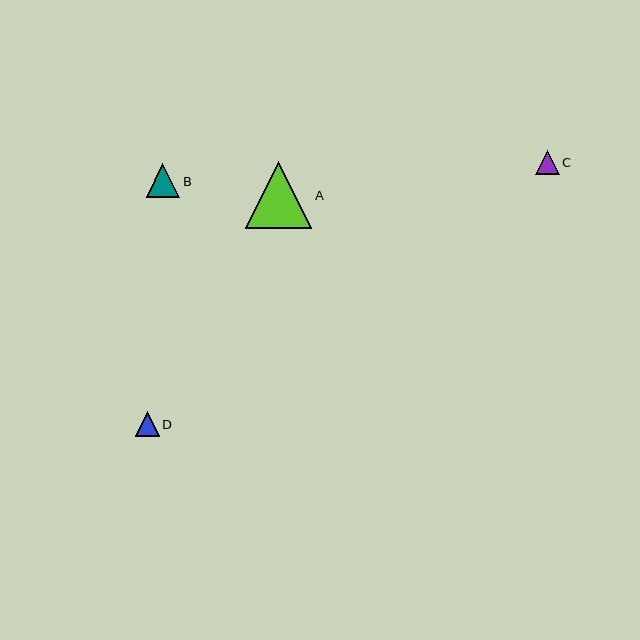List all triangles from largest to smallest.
From largest to smallest: A, B, D, C.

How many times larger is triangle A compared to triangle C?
Triangle A is approximately 2.8 times the size of triangle C.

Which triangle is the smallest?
Triangle C is the smallest with a size of approximately 24 pixels.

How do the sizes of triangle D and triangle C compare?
Triangle D and triangle C are approximately the same size.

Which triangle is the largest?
Triangle A is the largest with a size of approximately 66 pixels.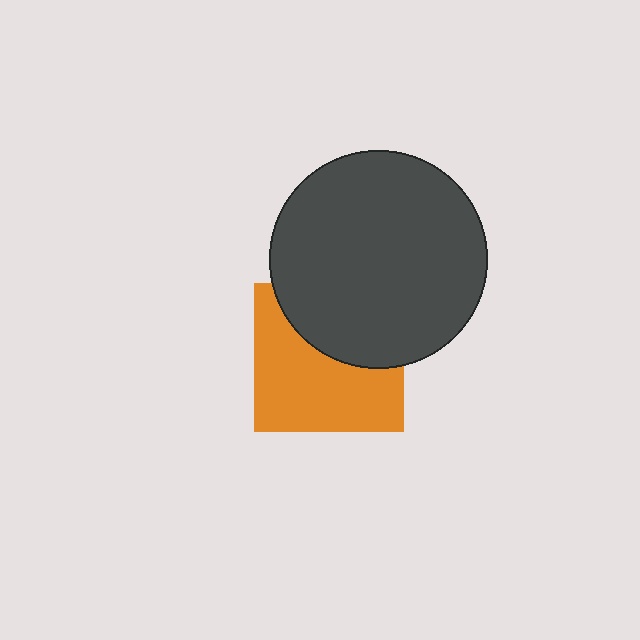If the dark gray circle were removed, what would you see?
You would see the complete orange square.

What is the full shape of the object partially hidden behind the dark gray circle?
The partially hidden object is an orange square.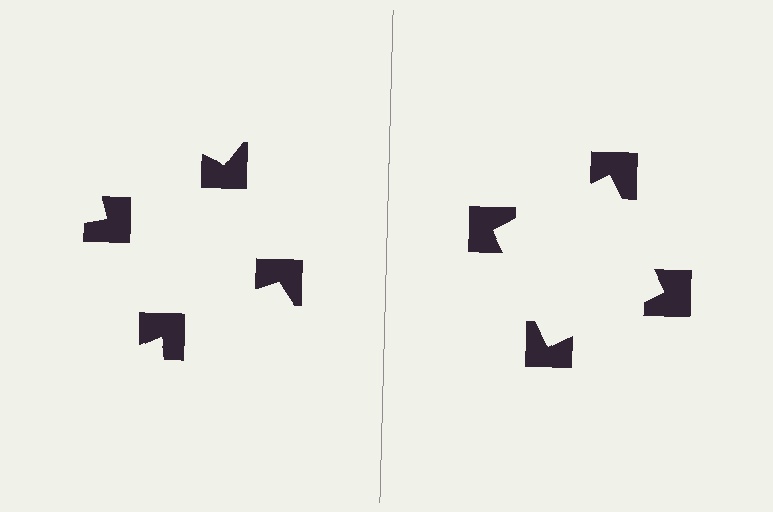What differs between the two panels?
The notched squares are positioned identically on both sides; only the wedge orientations differ. On the right they align to a square; on the left they are misaligned.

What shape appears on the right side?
An illusory square.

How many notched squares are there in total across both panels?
8 — 4 on each side.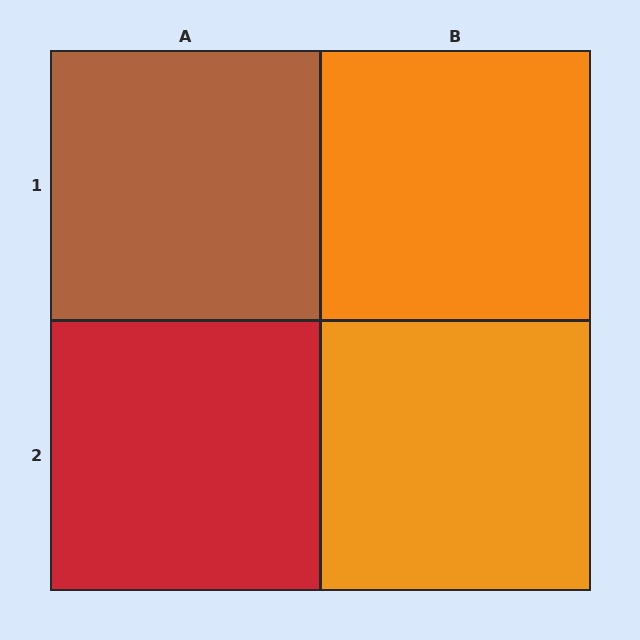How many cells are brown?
1 cell is brown.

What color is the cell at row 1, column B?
Orange.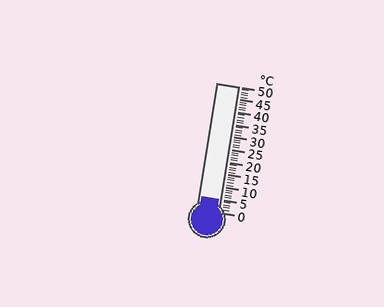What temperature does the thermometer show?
The thermometer shows approximately 5°C.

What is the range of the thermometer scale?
The thermometer scale ranges from 0°C to 50°C.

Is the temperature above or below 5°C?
The temperature is at 5°C.